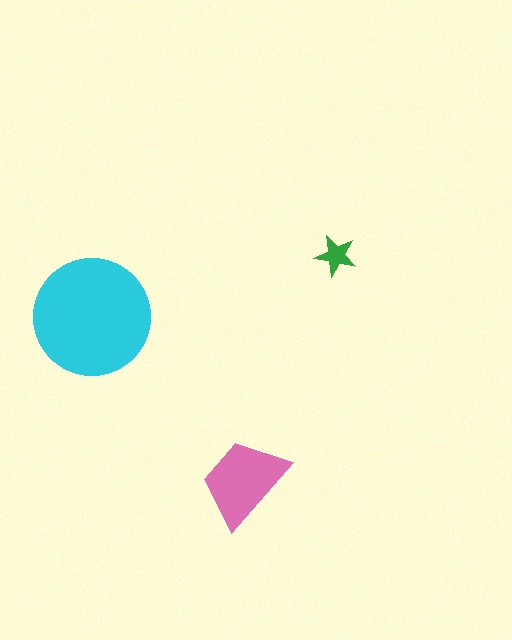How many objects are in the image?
There are 3 objects in the image.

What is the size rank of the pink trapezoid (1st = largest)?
2nd.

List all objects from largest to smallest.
The cyan circle, the pink trapezoid, the green star.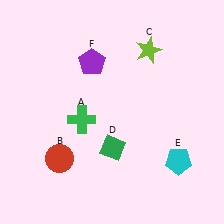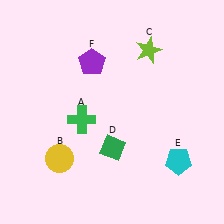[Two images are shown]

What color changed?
The circle (B) changed from red in Image 1 to yellow in Image 2.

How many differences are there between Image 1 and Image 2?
There is 1 difference between the two images.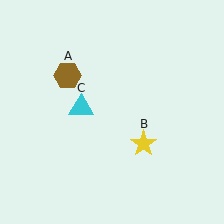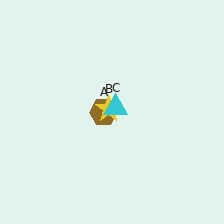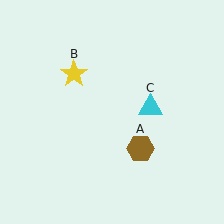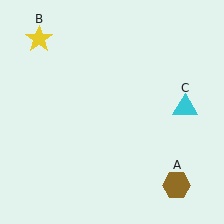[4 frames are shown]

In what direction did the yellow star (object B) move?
The yellow star (object B) moved up and to the left.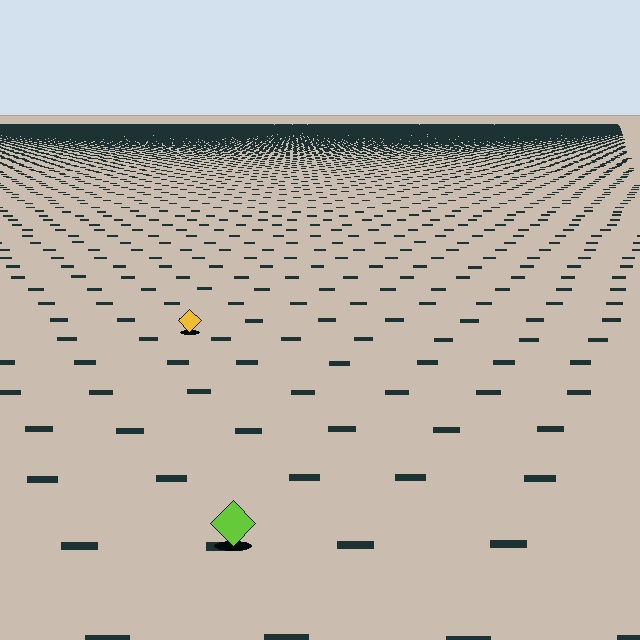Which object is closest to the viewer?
The lime diamond is closest. The texture marks near it are larger and more spread out.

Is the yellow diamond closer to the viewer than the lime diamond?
No. The lime diamond is closer — you can tell from the texture gradient: the ground texture is coarser near it.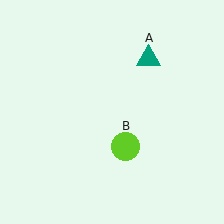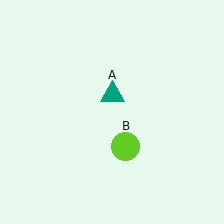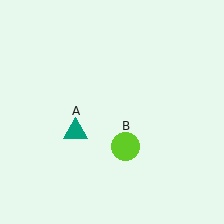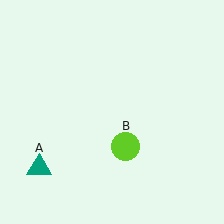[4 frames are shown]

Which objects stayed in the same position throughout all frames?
Lime circle (object B) remained stationary.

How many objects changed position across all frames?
1 object changed position: teal triangle (object A).